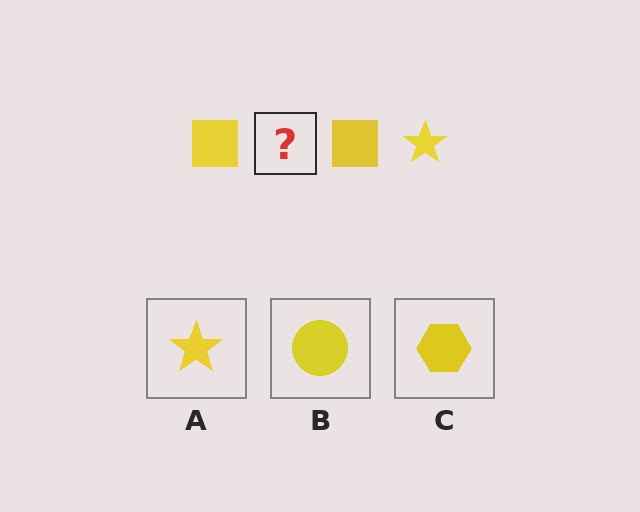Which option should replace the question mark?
Option A.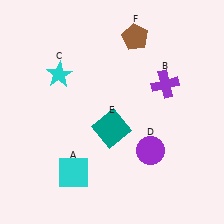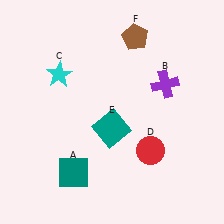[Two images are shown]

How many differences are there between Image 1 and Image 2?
There are 2 differences between the two images.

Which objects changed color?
A changed from cyan to teal. D changed from purple to red.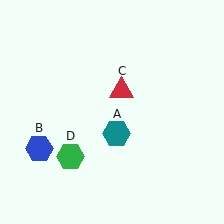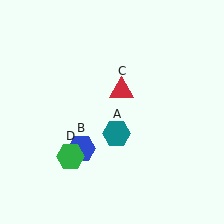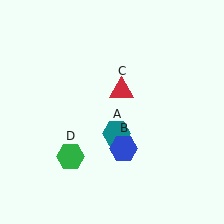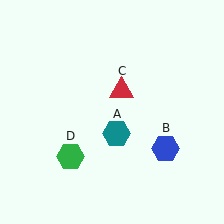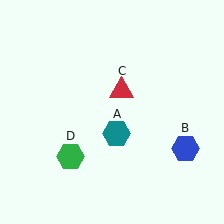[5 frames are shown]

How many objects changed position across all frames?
1 object changed position: blue hexagon (object B).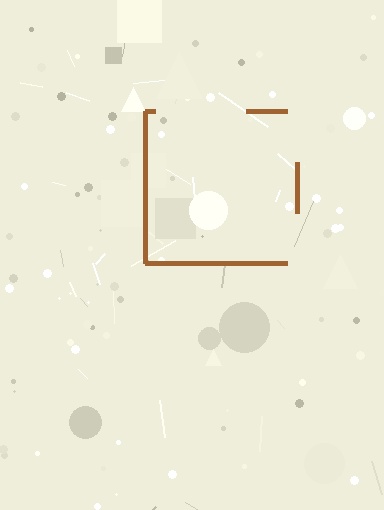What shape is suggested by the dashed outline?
The dashed outline suggests a square.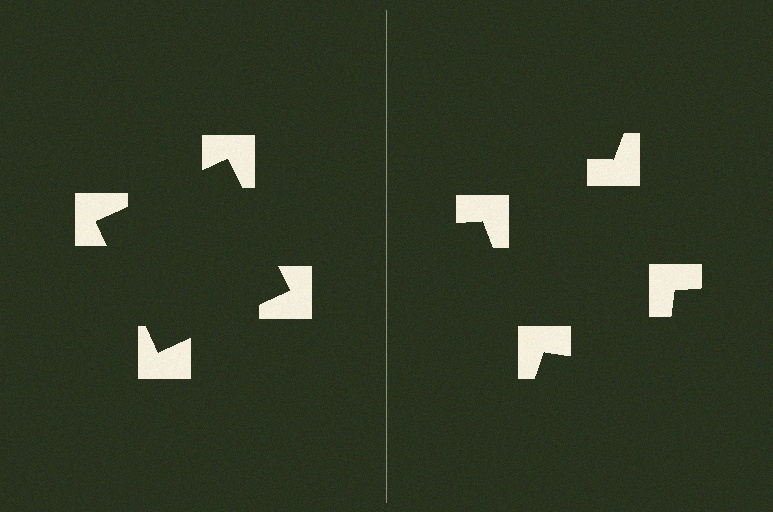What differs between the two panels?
The notched squares are positioned identically on both sides; only the wedge orientations differ. On the left they align to a square; on the right they are misaligned.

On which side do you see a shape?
An illusory square appears on the left side. On the right side the wedge cuts are rotated, so no coherent shape forms.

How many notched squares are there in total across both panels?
8 — 4 on each side.